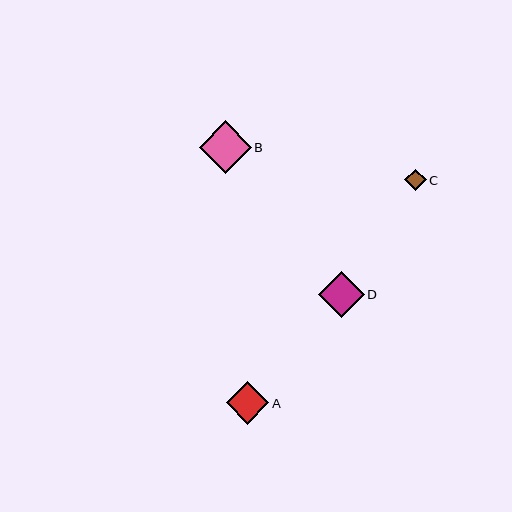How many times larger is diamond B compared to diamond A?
Diamond B is approximately 1.2 times the size of diamond A.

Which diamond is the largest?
Diamond B is the largest with a size of approximately 52 pixels.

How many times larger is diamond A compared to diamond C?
Diamond A is approximately 2.0 times the size of diamond C.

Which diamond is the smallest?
Diamond C is the smallest with a size of approximately 21 pixels.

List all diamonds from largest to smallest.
From largest to smallest: B, D, A, C.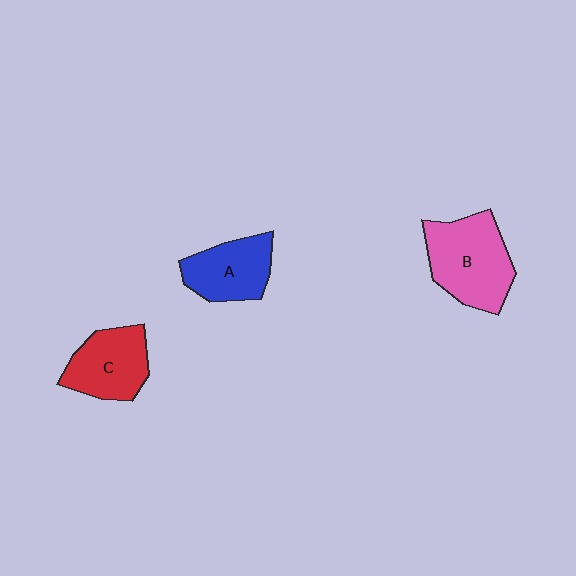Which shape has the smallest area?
Shape A (blue).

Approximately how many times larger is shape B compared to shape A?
Approximately 1.4 times.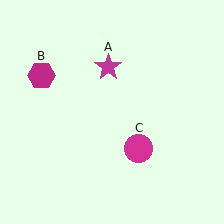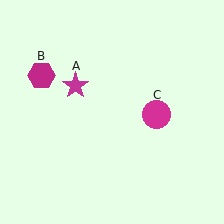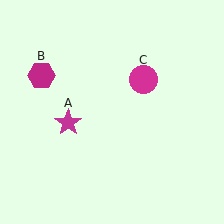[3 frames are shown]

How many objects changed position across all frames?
2 objects changed position: magenta star (object A), magenta circle (object C).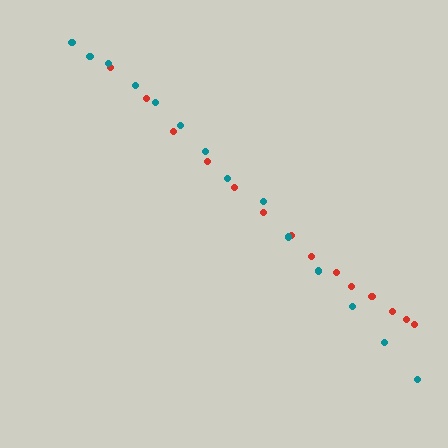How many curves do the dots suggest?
There are 2 distinct paths.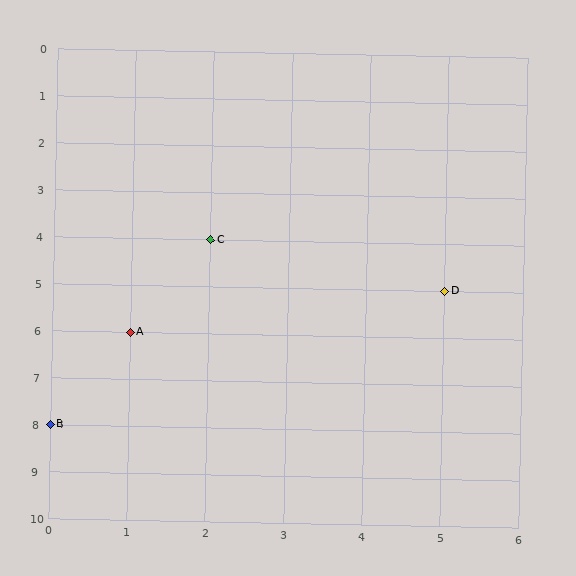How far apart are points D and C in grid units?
Points D and C are 3 columns and 1 row apart (about 3.2 grid units diagonally).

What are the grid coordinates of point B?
Point B is at grid coordinates (0, 8).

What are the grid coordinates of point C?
Point C is at grid coordinates (2, 4).